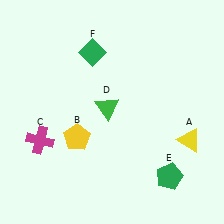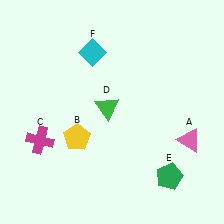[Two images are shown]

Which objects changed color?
A changed from yellow to pink. F changed from green to cyan.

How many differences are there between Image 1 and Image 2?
There are 2 differences between the two images.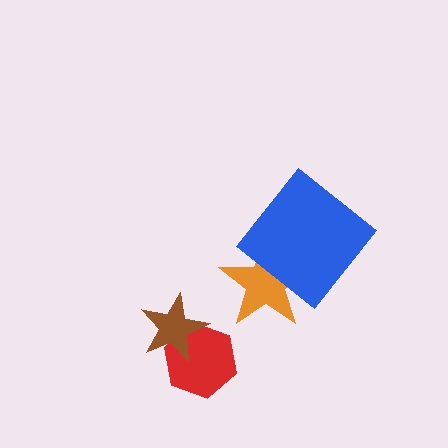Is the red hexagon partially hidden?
Yes, it is partially covered by another shape.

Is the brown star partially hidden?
No, no other shape covers it.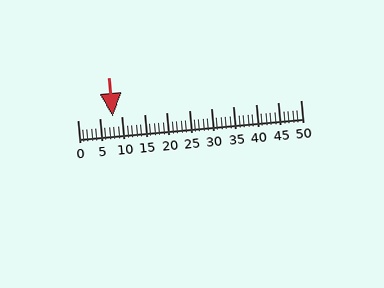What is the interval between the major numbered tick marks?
The major tick marks are spaced 5 units apart.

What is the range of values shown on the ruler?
The ruler shows values from 0 to 50.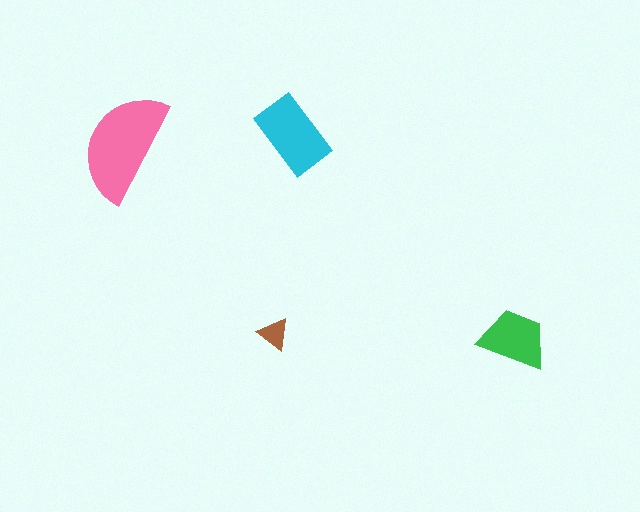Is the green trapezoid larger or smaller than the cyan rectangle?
Smaller.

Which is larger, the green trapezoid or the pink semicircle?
The pink semicircle.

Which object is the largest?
The pink semicircle.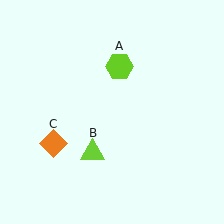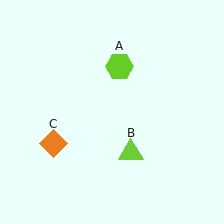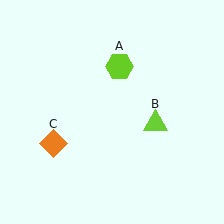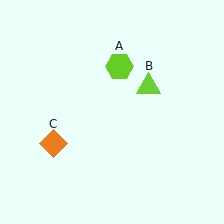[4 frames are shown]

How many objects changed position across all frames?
1 object changed position: lime triangle (object B).